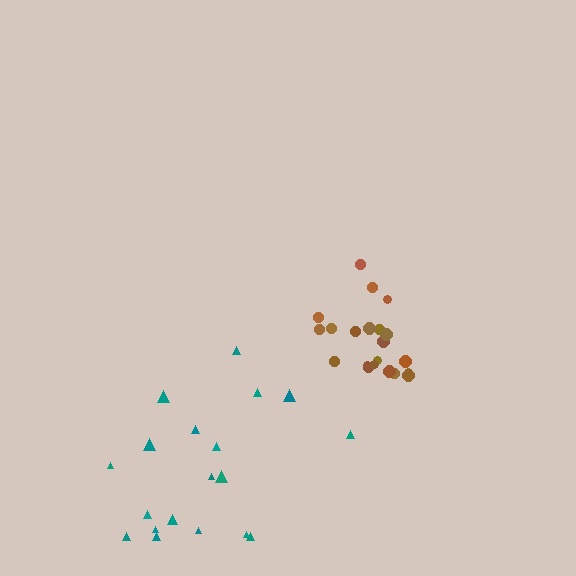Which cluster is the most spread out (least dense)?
Teal.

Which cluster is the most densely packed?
Brown.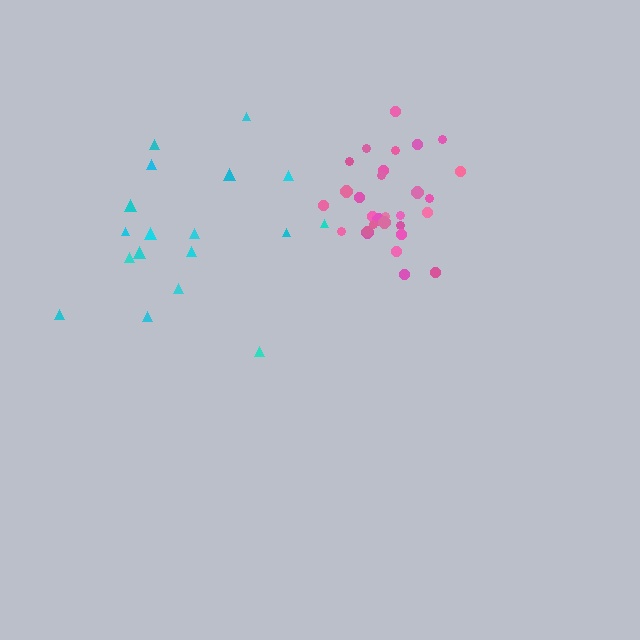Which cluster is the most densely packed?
Pink.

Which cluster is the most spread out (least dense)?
Cyan.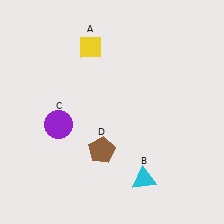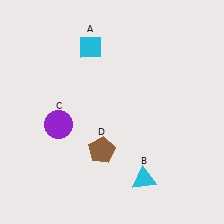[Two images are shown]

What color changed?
The diamond (A) changed from yellow in Image 1 to cyan in Image 2.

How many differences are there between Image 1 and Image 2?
There is 1 difference between the two images.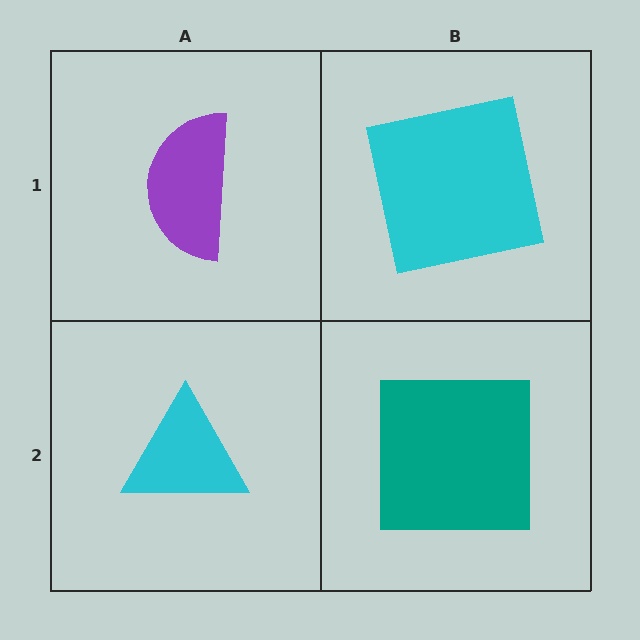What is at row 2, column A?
A cyan triangle.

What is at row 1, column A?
A purple semicircle.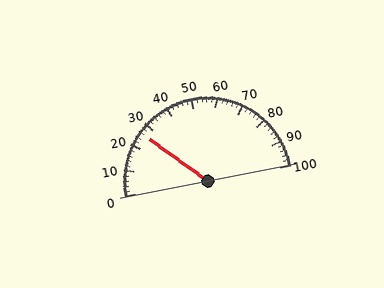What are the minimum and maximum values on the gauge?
The gauge ranges from 0 to 100.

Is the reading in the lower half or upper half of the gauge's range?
The reading is in the lower half of the range (0 to 100).